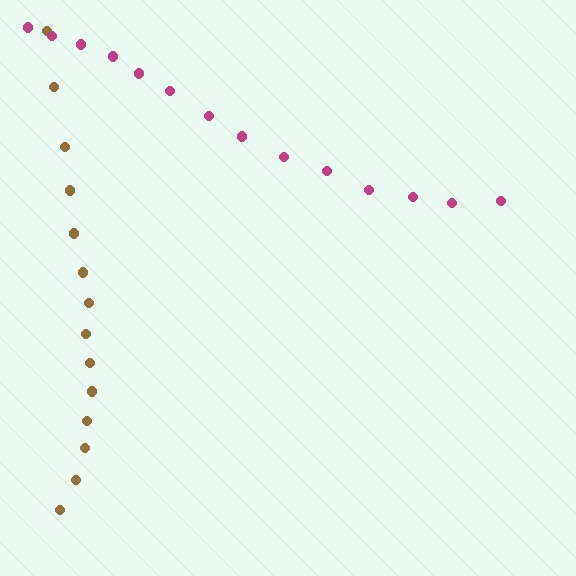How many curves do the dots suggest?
There are 2 distinct paths.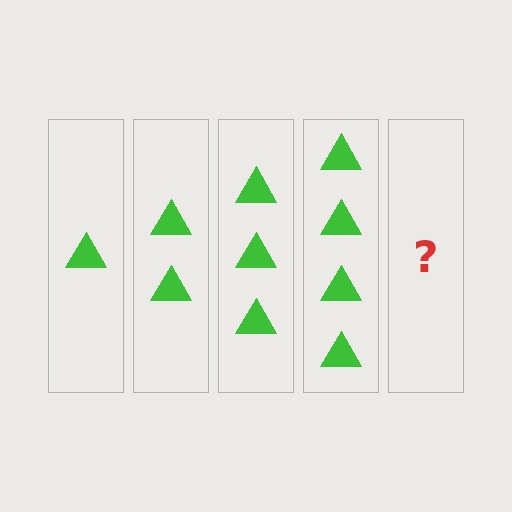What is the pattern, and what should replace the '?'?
The pattern is that each step adds one more triangle. The '?' should be 5 triangles.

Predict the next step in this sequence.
The next step is 5 triangles.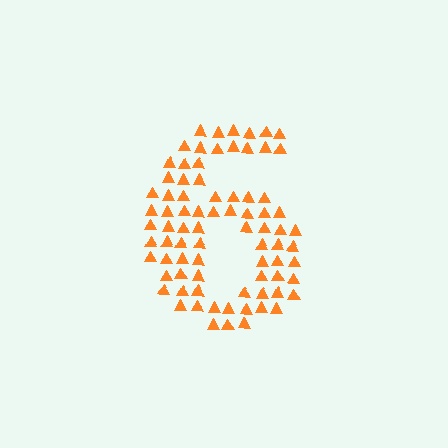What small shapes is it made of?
It is made of small triangles.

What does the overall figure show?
The overall figure shows the digit 6.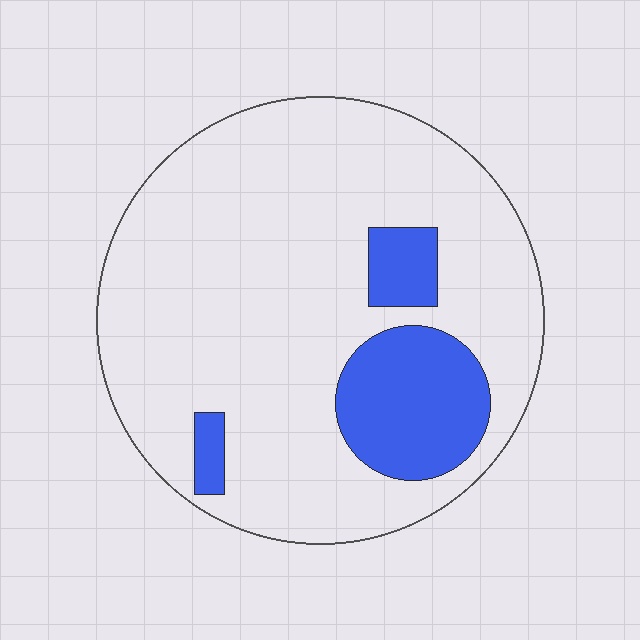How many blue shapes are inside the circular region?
3.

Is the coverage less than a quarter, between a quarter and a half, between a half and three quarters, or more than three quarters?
Less than a quarter.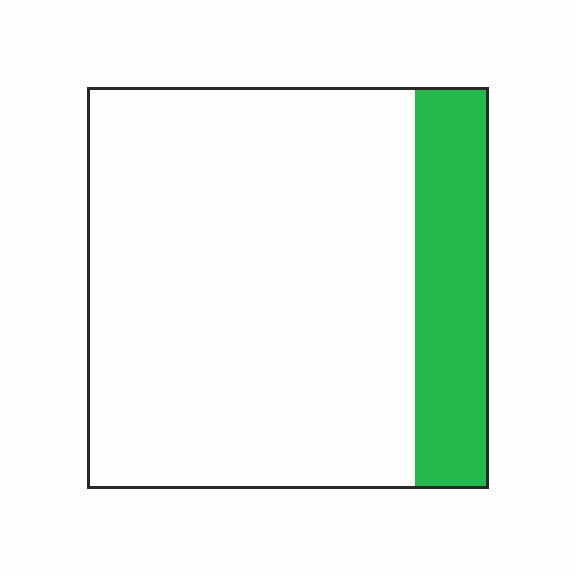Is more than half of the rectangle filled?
No.